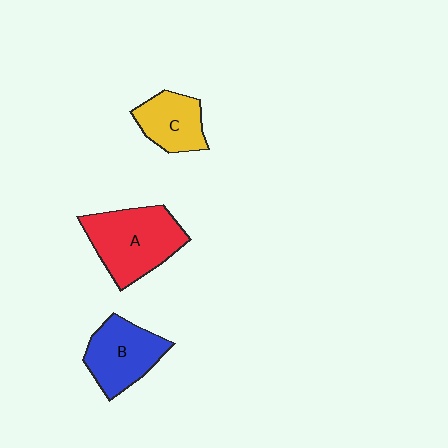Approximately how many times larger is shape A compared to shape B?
Approximately 1.3 times.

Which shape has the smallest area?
Shape C (yellow).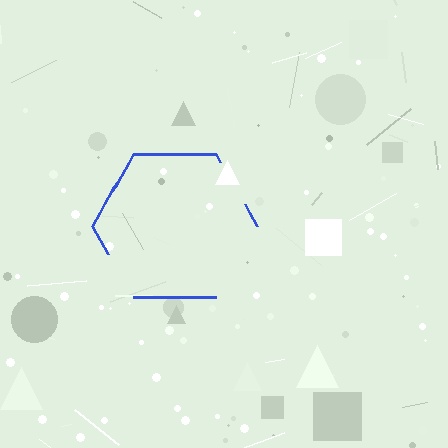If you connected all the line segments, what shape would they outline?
They would outline a hexagon.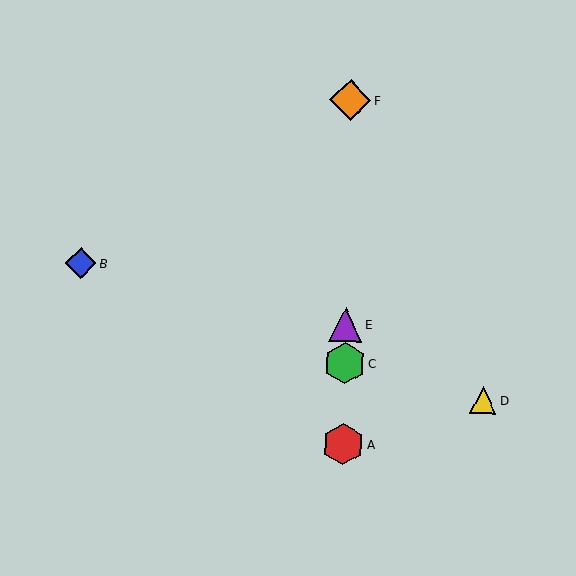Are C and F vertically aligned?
Yes, both are at x≈345.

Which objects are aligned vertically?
Objects A, C, E, F are aligned vertically.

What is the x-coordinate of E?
Object E is at x≈345.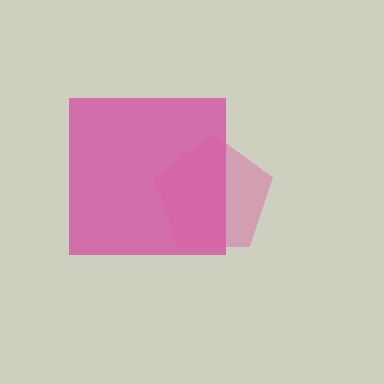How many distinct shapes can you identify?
There are 2 distinct shapes: a magenta square, a pink pentagon.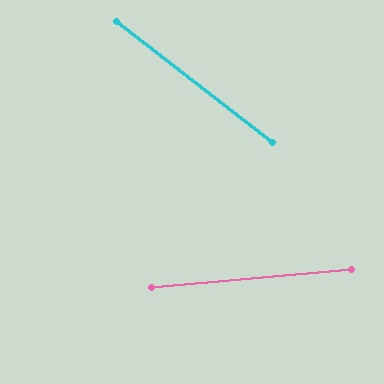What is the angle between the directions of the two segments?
Approximately 43 degrees.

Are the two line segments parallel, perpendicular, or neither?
Neither parallel nor perpendicular — they differ by about 43°.